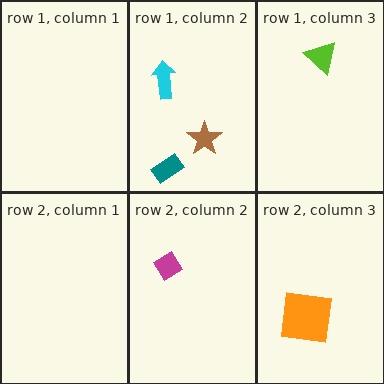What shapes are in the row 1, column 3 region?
The lime triangle.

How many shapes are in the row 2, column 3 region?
1.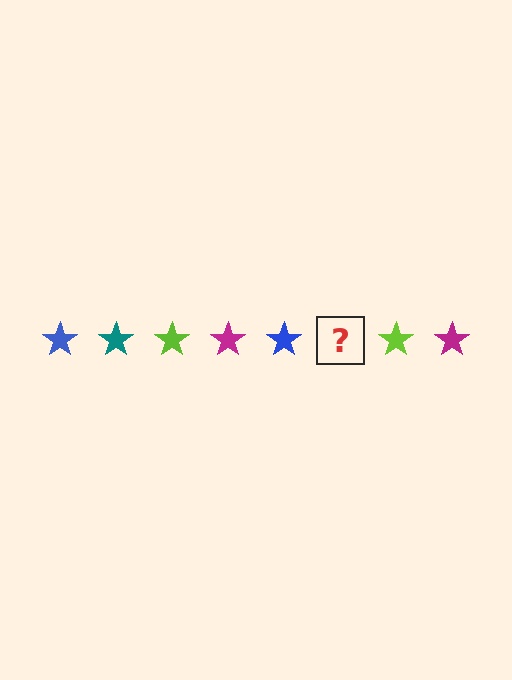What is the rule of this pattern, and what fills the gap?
The rule is that the pattern cycles through blue, teal, lime, magenta stars. The gap should be filled with a teal star.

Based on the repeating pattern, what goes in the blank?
The blank should be a teal star.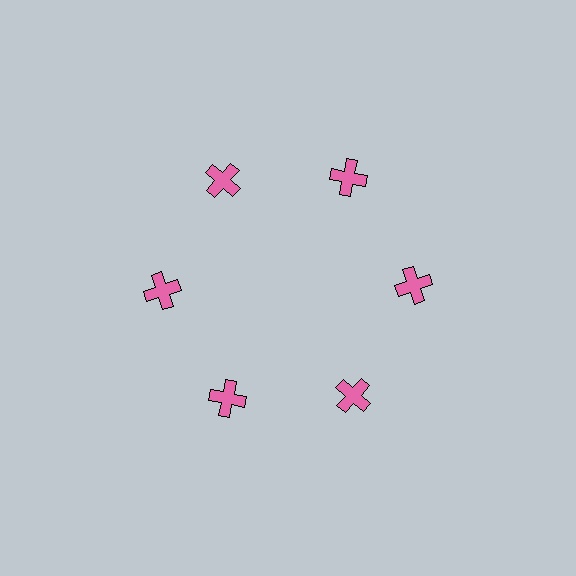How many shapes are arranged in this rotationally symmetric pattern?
There are 6 shapes, arranged in 6 groups of 1.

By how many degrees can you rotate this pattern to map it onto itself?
The pattern maps onto itself every 60 degrees of rotation.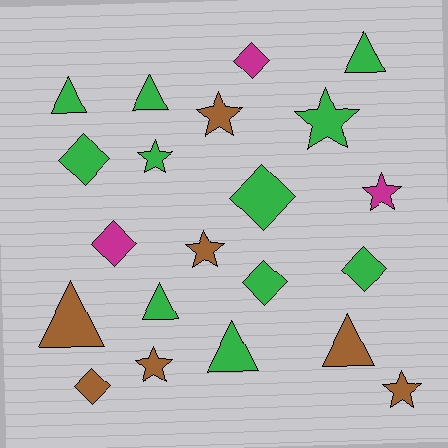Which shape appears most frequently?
Triangle, with 7 objects.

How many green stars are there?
There are 2 green stars.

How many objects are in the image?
There are 21 objects.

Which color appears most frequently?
Green, with 11 objects.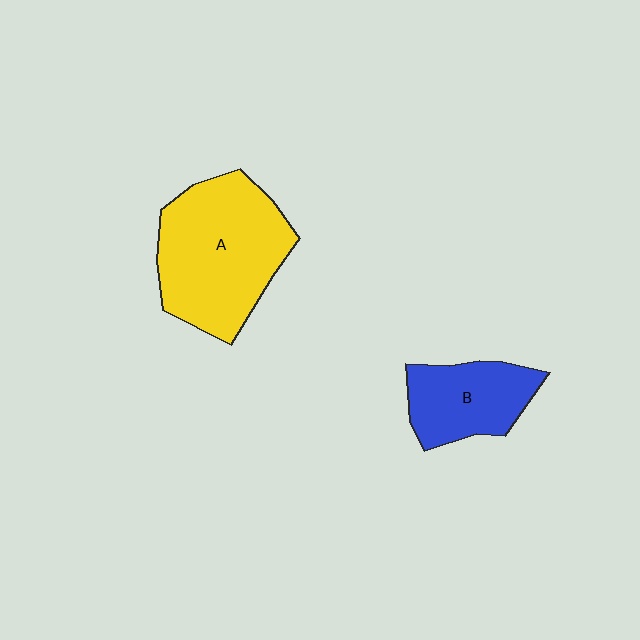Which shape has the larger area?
Shape A (yellow).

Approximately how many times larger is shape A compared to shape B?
Approximately 1.8 times.